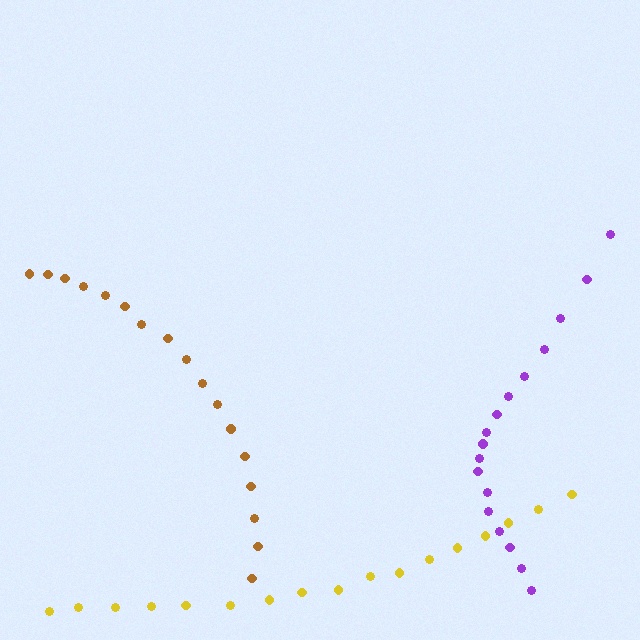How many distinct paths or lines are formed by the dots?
There are 3 distinct paths.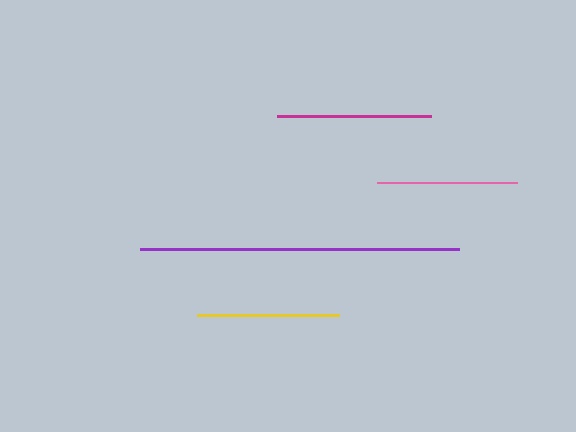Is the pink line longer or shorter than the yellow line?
The yellow line is longer than the pink line.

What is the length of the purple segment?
The purple segment is approximately 318 pixels long.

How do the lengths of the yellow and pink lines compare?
The yellow and pink lines are approximately the same length.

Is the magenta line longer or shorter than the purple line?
The purple line is longer than the magenta line.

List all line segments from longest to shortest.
From longest to shortest: purple, magenta, yellow, pink.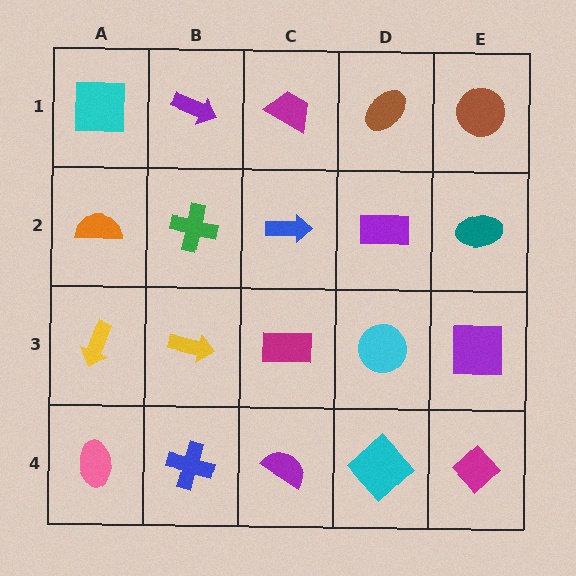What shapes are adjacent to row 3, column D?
A purple rectangle (row 2, column D), a cyan diamond (row 4, column D), a magenta rectangle (row 3, column C), a purple square (row 3, column E).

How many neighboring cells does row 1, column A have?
2.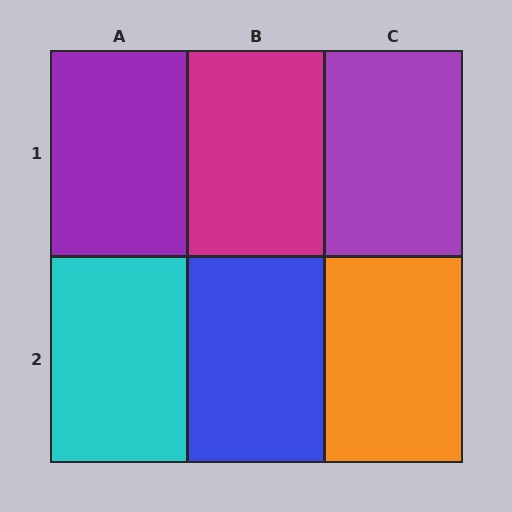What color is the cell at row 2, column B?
Blue.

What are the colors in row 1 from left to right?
Purple, magenta, purple.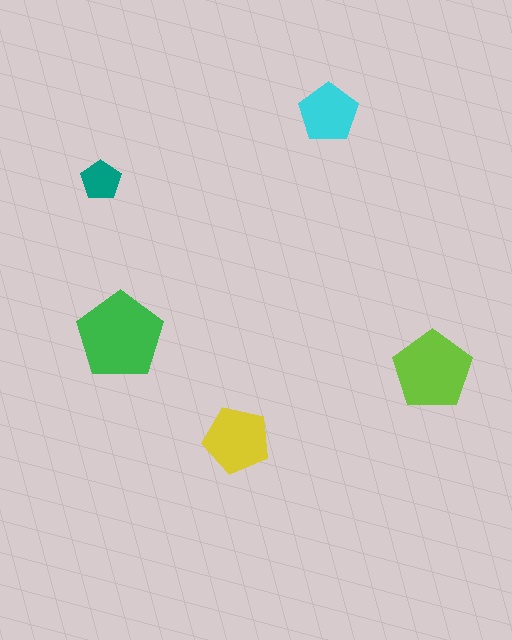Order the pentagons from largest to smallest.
the green one, the lime one, the yellow one, the cyan one, the teal one.